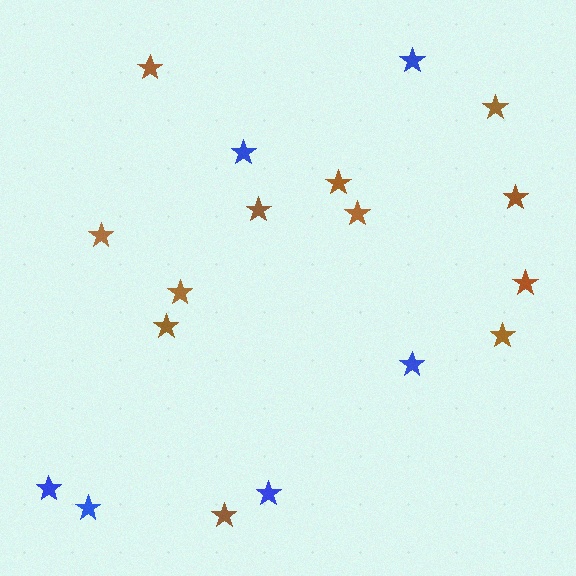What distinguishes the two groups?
There are 2 groups: one group of brown stars (12) and one group of blue stars (6).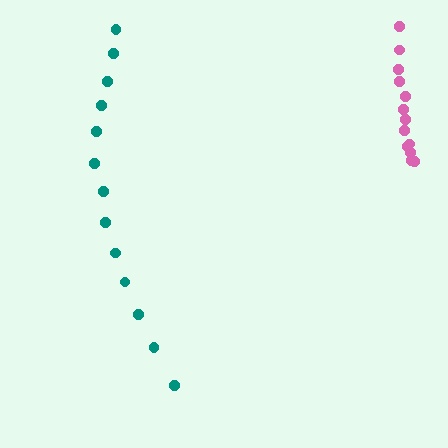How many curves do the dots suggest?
There are 2 distinct paths.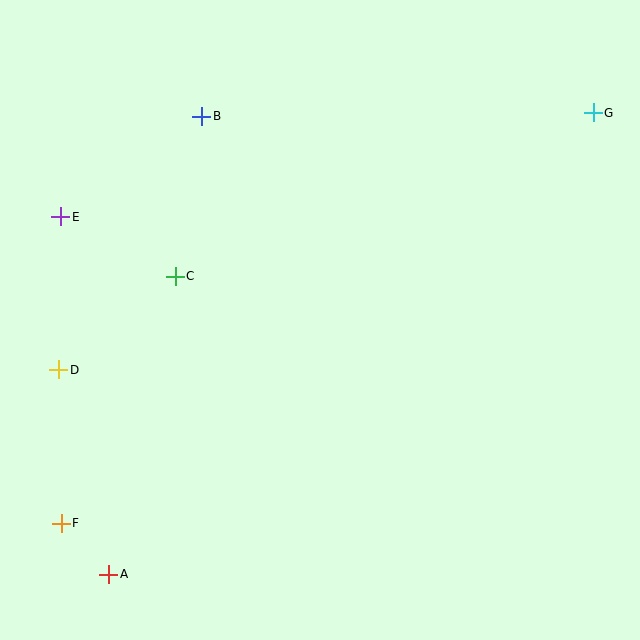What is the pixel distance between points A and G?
The distance between A and G is 669 pixels.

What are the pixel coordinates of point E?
Point E is at (61, 217).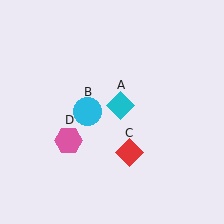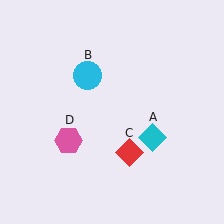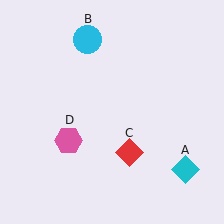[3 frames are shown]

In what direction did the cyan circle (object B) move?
The cyan circle (object B) moved up.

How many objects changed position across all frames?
2 objects changed position: cyan diamond (object A), cyan circle (object B).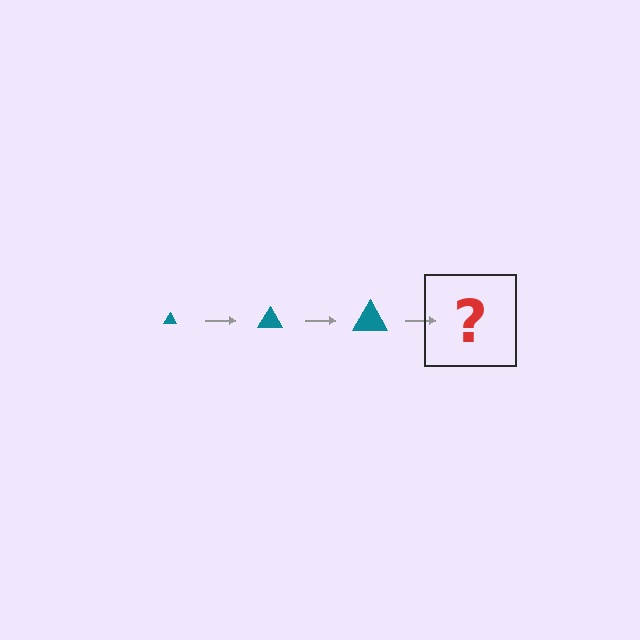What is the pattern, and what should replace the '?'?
The pattern is that the triangle gets progressively larger each step. The '?' should be a teal triangle, larger than the previous one.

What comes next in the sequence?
The next element should be a teal triangle, larger than the previous one.